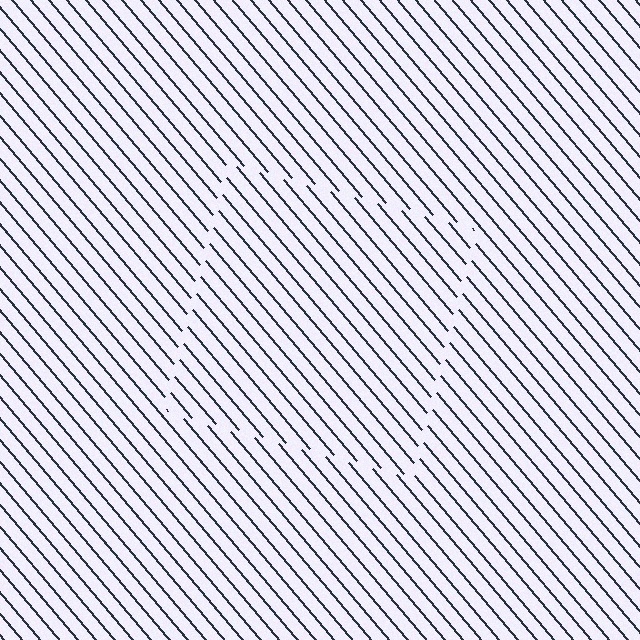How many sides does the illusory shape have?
4 sides — the line-ends trace a square.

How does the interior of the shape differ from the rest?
The interior of the shape contains the same grating, shifted by half a period — the contour is defined by the phase discontinuity where line-ends from the inner and outer gratings abut.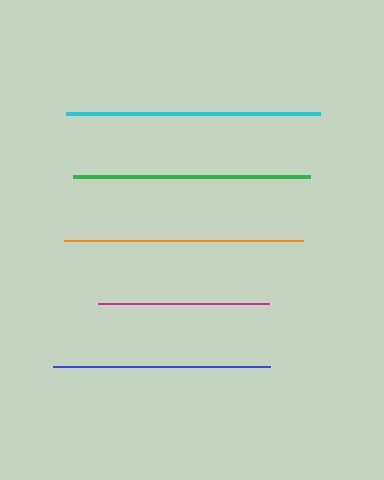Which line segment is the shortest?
The magenta line is the shortest at approximately 171 pixels.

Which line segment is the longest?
The cyan line is the longest at approximately 255 pixels.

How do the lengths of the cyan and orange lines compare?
The cyan and orange lines are approximately the same length.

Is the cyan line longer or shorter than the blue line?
The cyan line is longer than the blue line.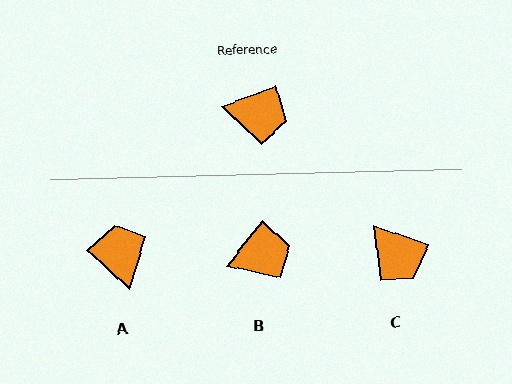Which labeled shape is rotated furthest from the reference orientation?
A, about 117 degrees away.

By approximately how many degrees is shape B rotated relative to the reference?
Approximately 32 degrees counter-clockwise.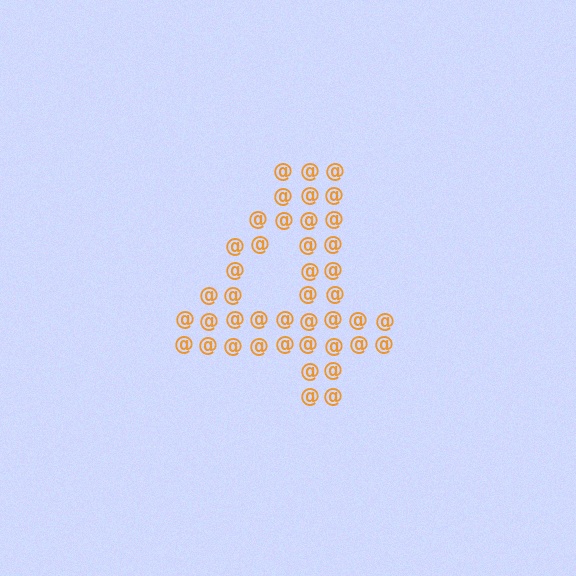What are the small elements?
The small elements are at signs.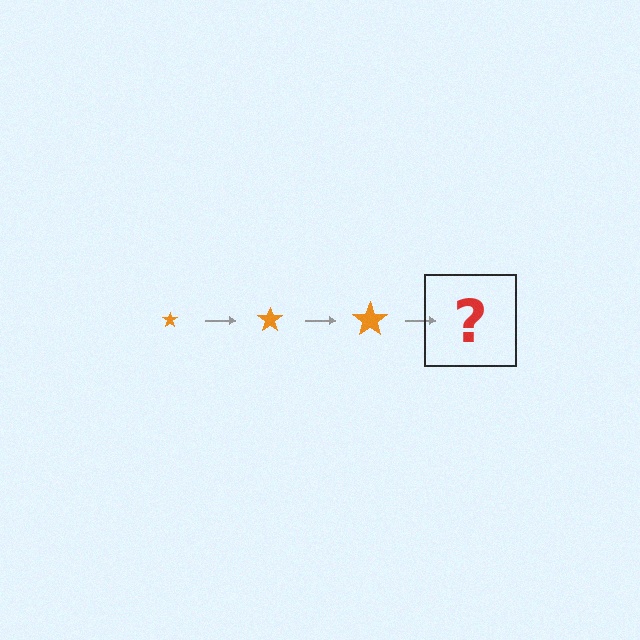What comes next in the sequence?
The next element should be an orange star, larger than the previous one.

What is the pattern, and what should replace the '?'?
The pattern is that the star gets progressively larger each step. The '?' should be an orange star, larger than the previous one.